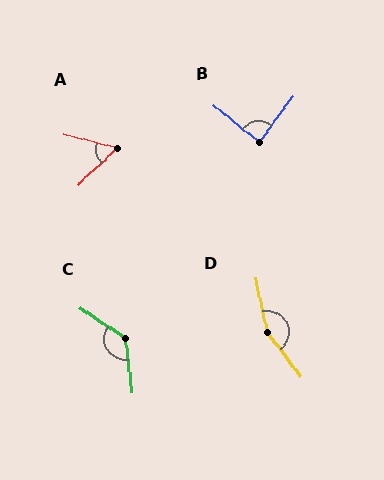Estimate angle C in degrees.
Approximately 132 degrees.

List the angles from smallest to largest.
A (57°), B (87°), C (132°), D (155°).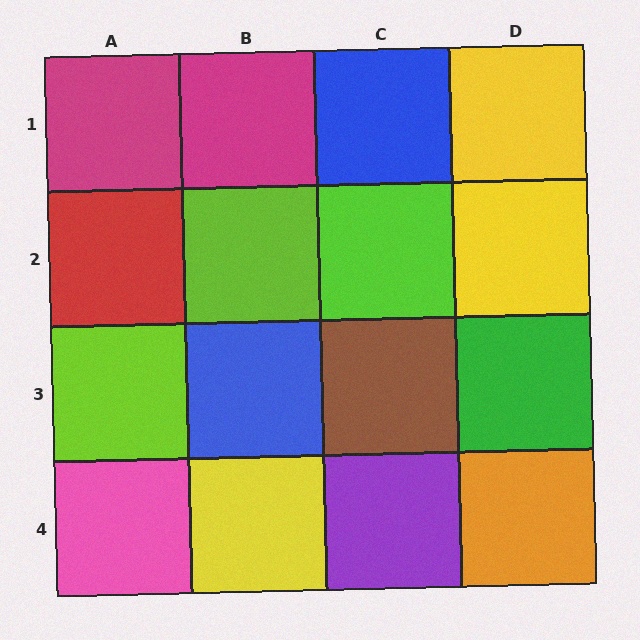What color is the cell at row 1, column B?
Magenta.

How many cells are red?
1 cell is red.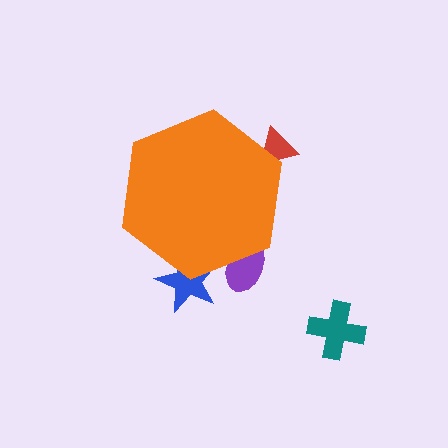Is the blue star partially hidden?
Yes, the blue star is partially hidden behind the orange hexagon.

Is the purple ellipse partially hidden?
Yes, the purple ellipse is partially hidden behind the orange hexagon.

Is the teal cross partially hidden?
No, the teal cross is fully visible.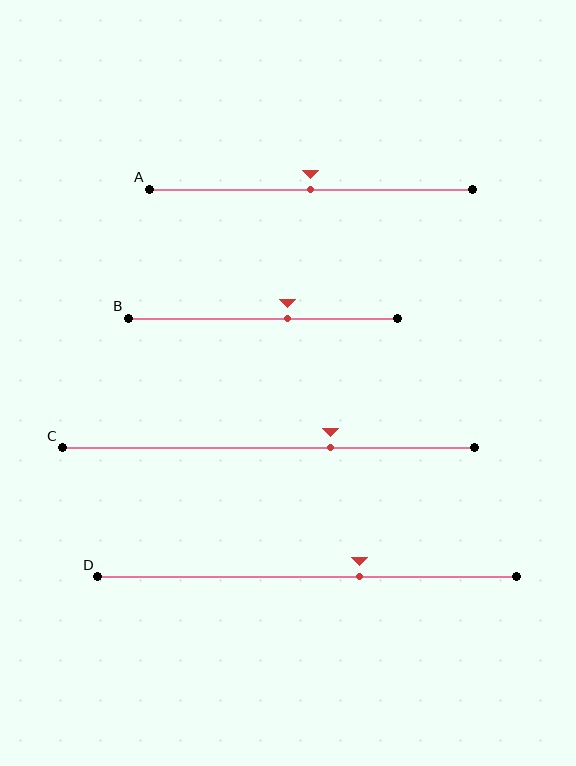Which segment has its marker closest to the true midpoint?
Segment A has its marker closest to the true midpoint.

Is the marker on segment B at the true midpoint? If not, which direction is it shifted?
No, the marker on segment B is shifted to the right by about 9% of the segment length.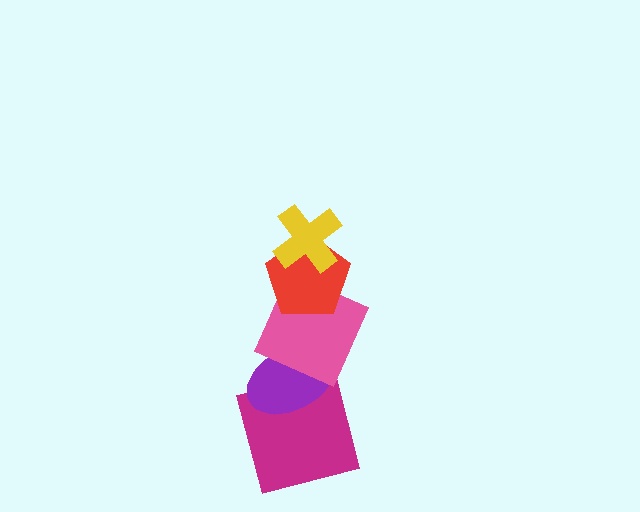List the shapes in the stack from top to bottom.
From top to bottom: the yellow cross, the red pentagon, the pink square, the purple ellipse, the magenta square.